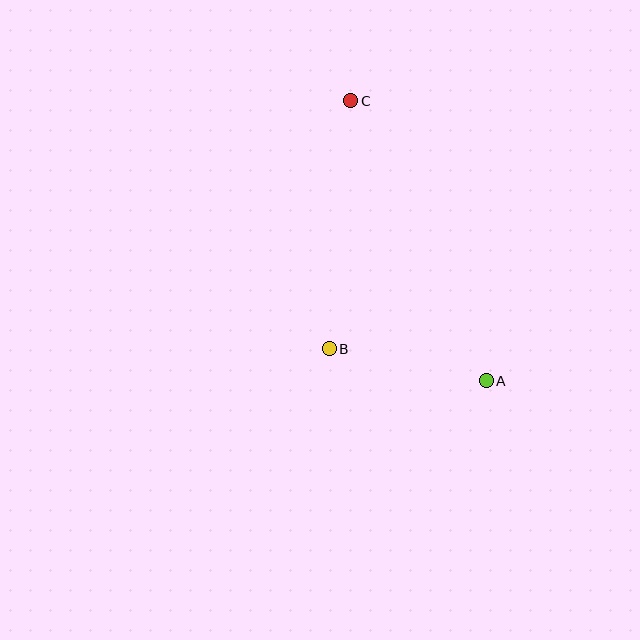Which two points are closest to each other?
Points A and B are closest to each other.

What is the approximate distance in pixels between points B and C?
The distance between B and C is approximately 249 pixels.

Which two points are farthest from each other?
Points A and C are farthest from each other.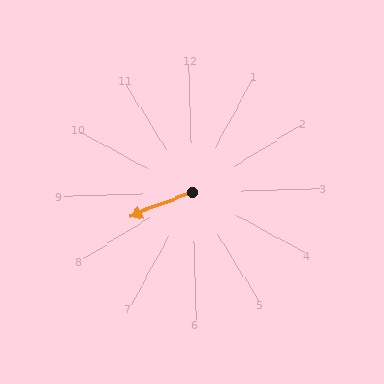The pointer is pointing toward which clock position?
Roughly 8 o'clock.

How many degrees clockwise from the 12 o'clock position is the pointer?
Approximately 250 degrees.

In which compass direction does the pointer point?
West.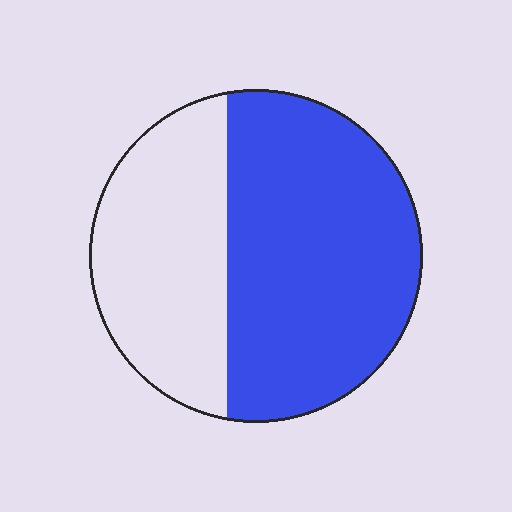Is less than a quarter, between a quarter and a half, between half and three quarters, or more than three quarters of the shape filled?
Between half and three quarters.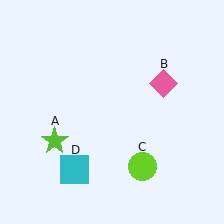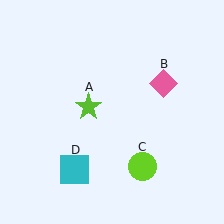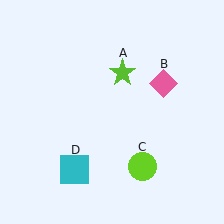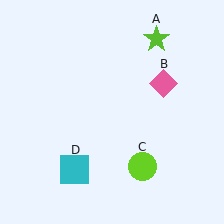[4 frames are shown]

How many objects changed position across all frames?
1 object changed position: lime star (object A).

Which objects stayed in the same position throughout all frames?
Pink diamond (object B) and lime circle (object C) and cyan square (object D) remained stationary.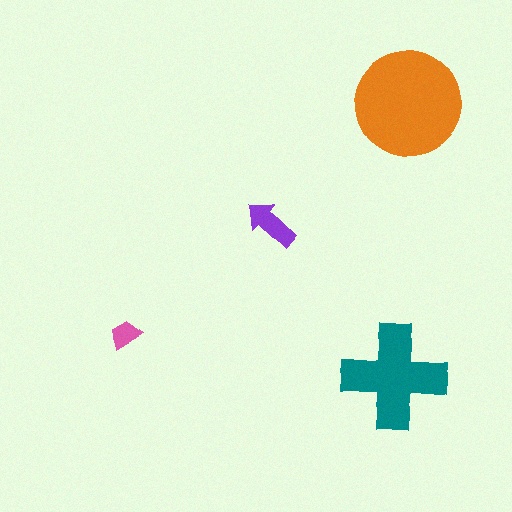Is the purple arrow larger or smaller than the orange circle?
Smaller.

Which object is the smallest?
The pink trapezoid.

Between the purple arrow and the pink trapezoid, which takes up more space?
The purple arrow.